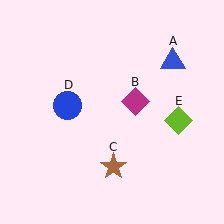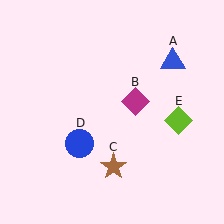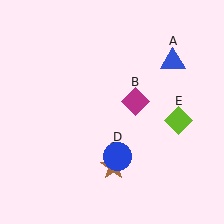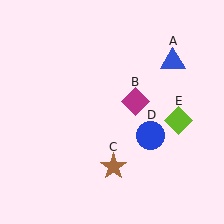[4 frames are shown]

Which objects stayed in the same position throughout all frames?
Blue triangle (object A) and magenta diamond (object B) and brown star (object C) and lime diamond (object E) remained stationary.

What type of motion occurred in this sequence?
The blue circle (object D) rotated counterclockwise around the center of the scene.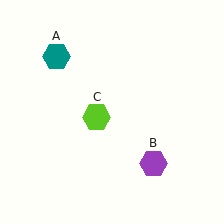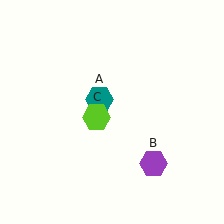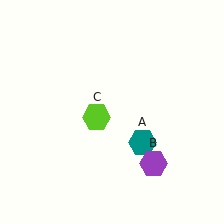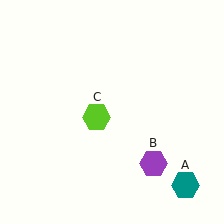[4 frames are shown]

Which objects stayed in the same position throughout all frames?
Purple hexagon (object B) and lime hexagon (object C) remained stationary.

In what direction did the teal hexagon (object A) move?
The teal hexagon (object A) moved down and to the right.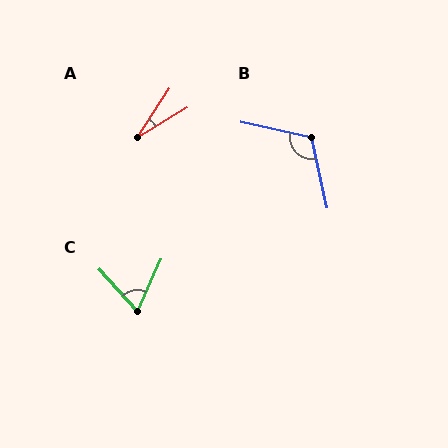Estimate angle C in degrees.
Approximately 66 degrees.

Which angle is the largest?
B, at approximately 115 degrees.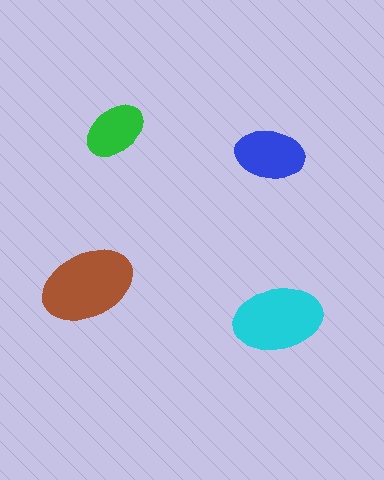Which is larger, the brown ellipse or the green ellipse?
The brown one.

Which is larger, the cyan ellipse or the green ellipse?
The cyan one.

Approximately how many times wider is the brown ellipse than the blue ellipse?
About 1.5 times wider.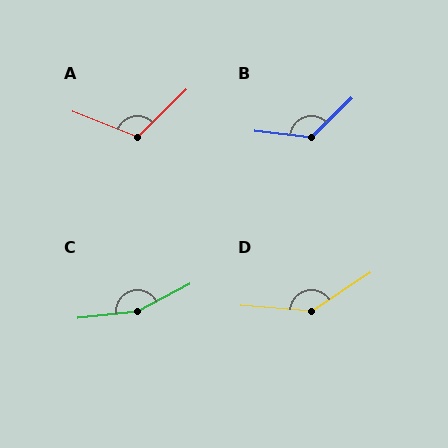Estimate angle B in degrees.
Approximately 129 degrees.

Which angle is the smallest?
A, at approximately 114 degrees.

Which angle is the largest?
C, at approximately 158 degrees.